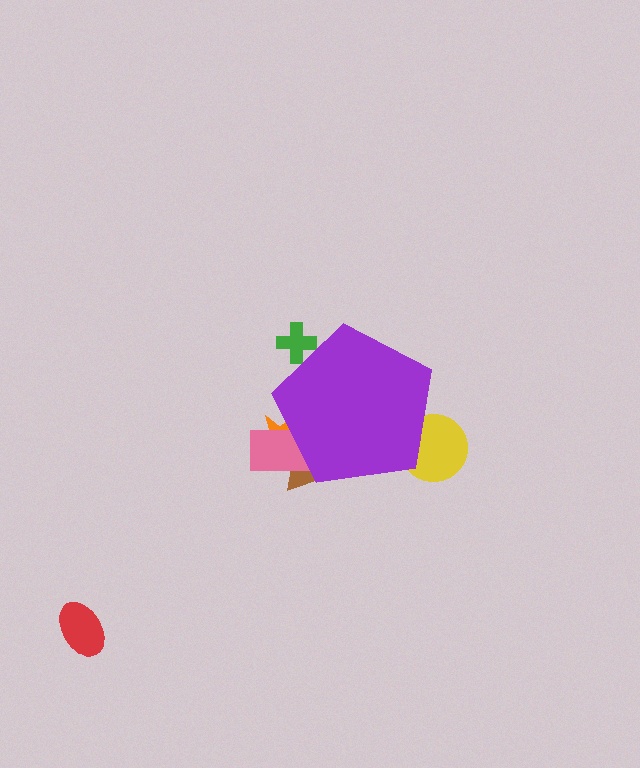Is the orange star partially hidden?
Yes, the orange star is partially hidden behind the purple pentagon.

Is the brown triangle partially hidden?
Yes, the brown triangle is partially hidden behind the purple pentagon.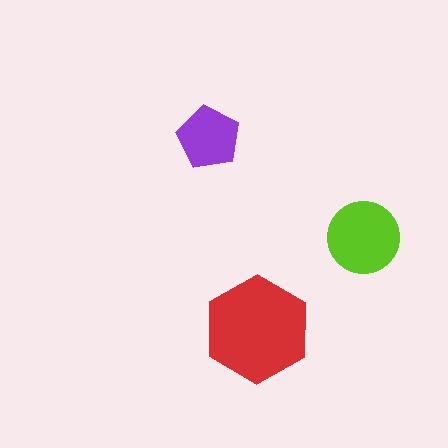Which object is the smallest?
The purple pentagon.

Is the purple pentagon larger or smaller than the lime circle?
Smaller.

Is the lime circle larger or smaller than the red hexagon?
Smaller.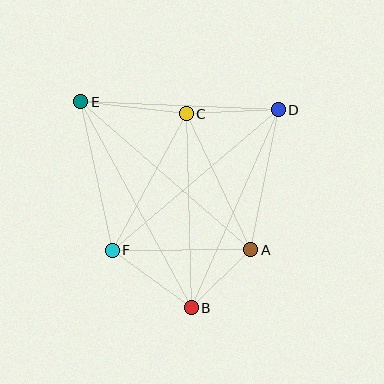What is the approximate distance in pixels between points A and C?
The distance between A and C is approximately 150 pixels.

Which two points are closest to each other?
Points A and B are closest to each other.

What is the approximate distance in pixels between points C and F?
The distance between C and F is approximately 155 pixels.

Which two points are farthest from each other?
Points B and E are farthest from each other.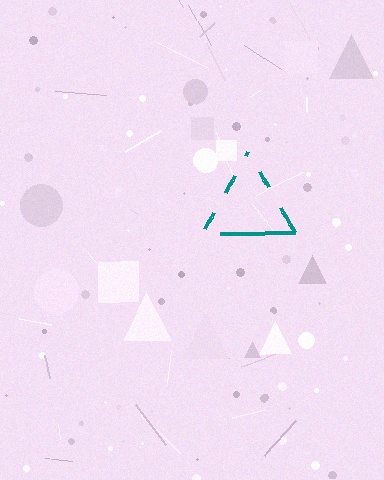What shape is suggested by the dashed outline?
The dashed outline suggests a triangle.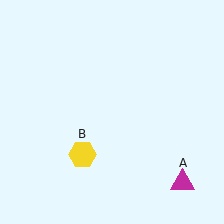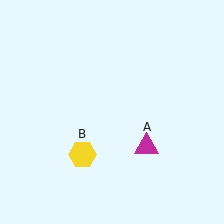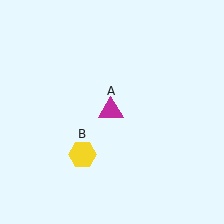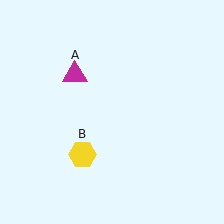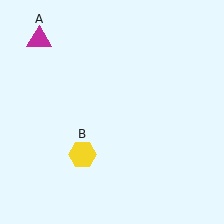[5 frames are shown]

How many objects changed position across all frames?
1 object changed position: magenta triangle (object A).